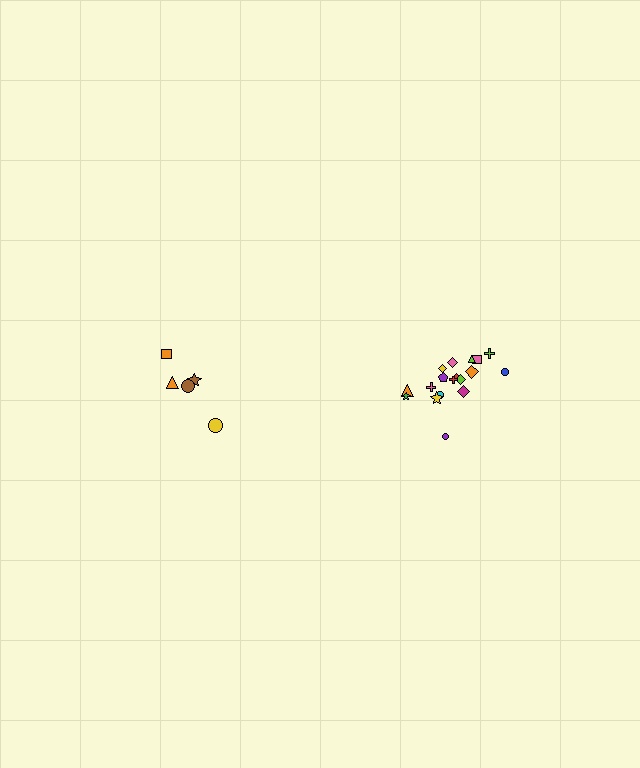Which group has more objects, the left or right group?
The right group.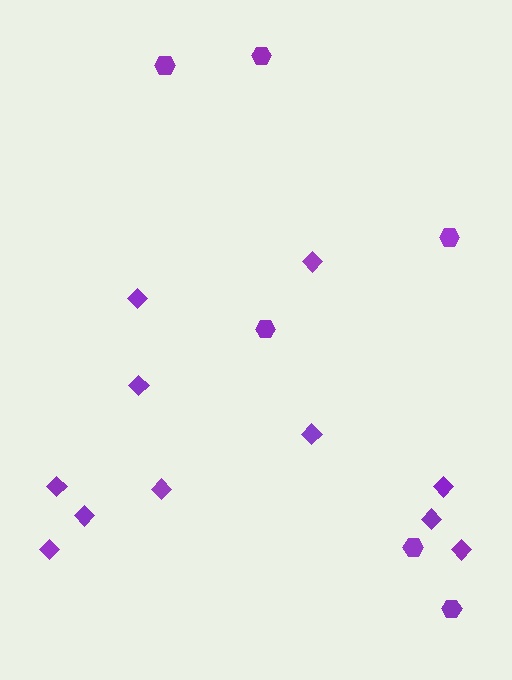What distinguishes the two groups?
There are 2 groups: one group of diamonds (11) and one group of hexagons (6).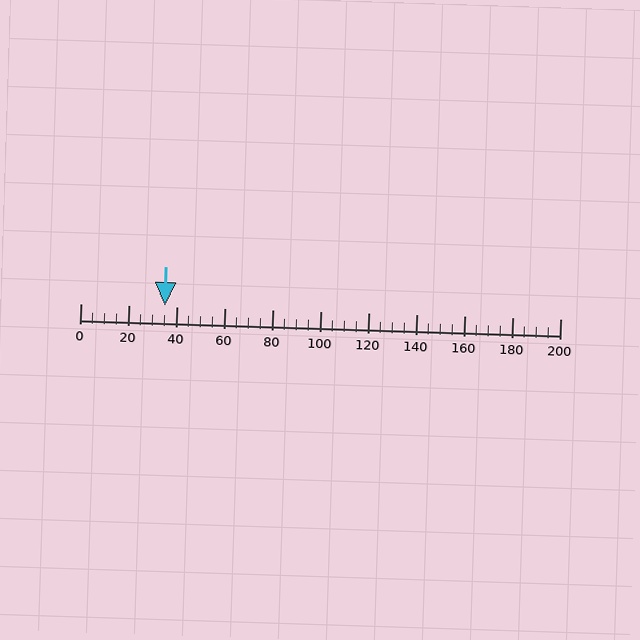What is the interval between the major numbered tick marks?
The major tick marks are spaced 20 units apart.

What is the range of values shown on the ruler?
The ruler shows values from 0 to 200.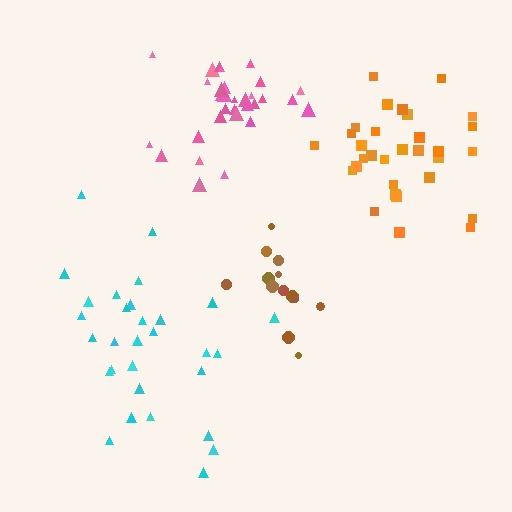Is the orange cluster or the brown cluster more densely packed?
Orange.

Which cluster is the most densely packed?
Pink.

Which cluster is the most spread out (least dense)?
Brown.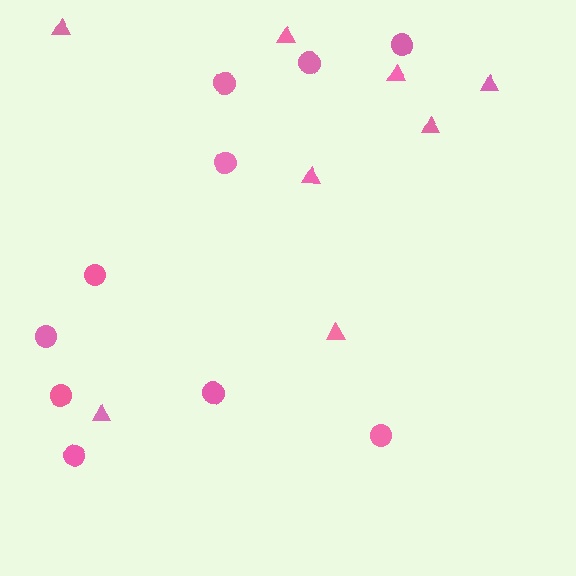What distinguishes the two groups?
There are 2 groups: one group of triangles (8) and one group of circles (10).